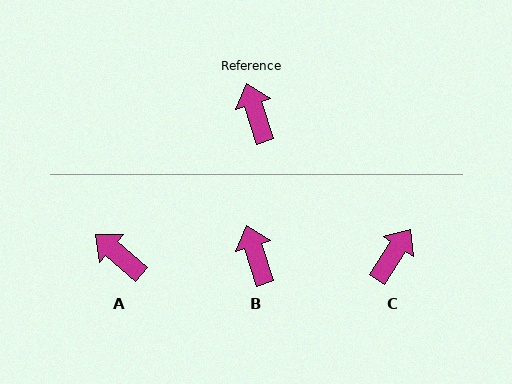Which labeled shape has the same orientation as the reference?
B.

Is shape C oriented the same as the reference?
No, it is off by about 52 degrees.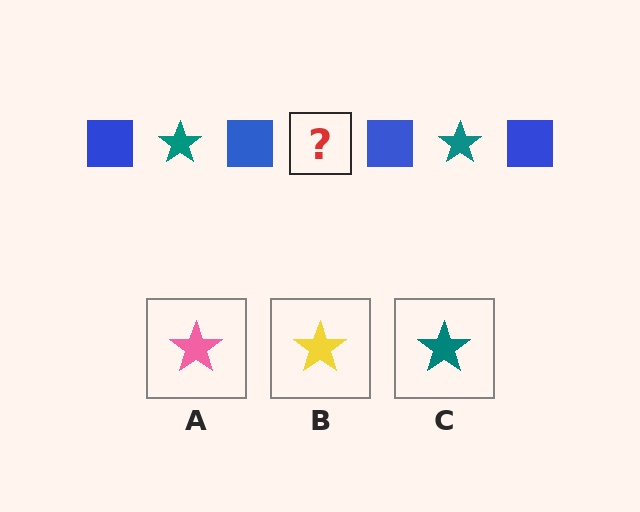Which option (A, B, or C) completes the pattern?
C.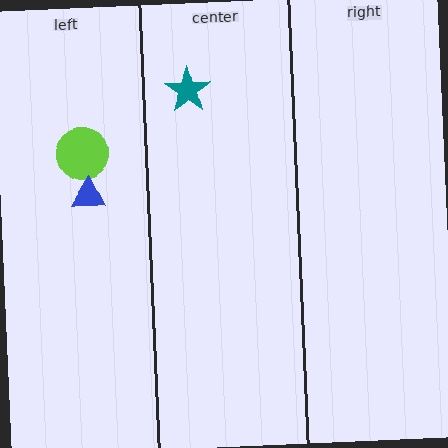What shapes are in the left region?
The lime circle, the blue triangle.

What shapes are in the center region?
The teal star.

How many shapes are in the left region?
2.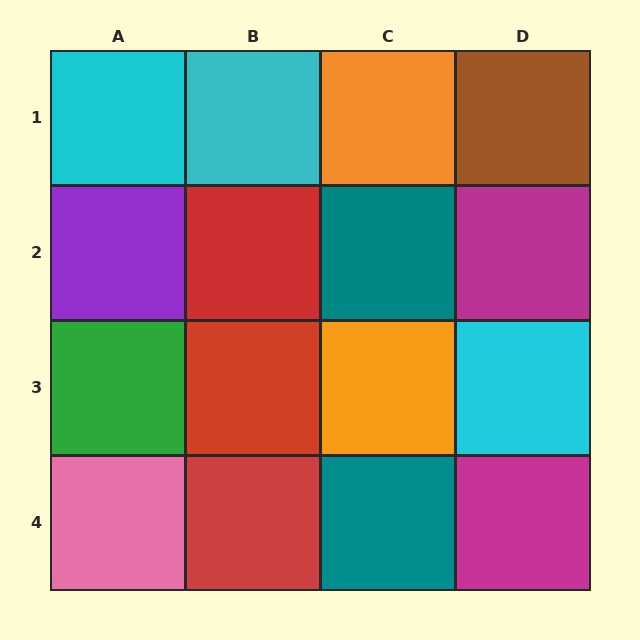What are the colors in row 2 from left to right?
Purple, red, teal, magenta.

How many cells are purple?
1 cell is purple.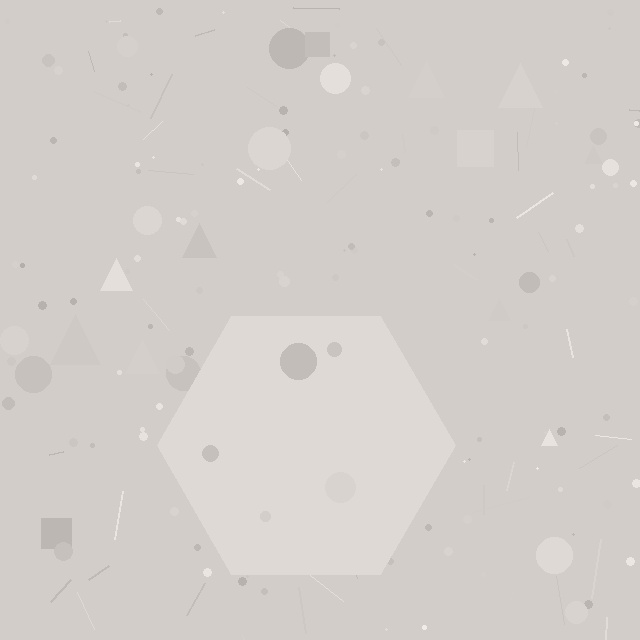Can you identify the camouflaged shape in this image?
The camouflaged shape is a hexagon.